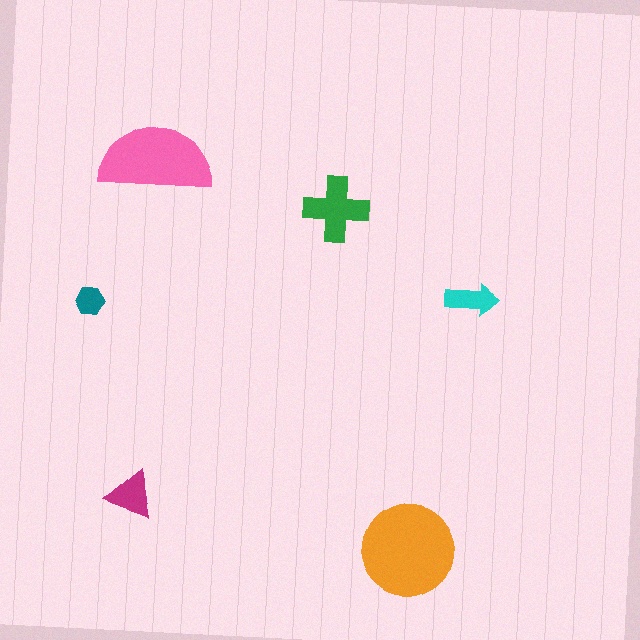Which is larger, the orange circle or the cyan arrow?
The orange circle.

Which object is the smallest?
The teal hexagon.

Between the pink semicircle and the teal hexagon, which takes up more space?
The pink semicircle.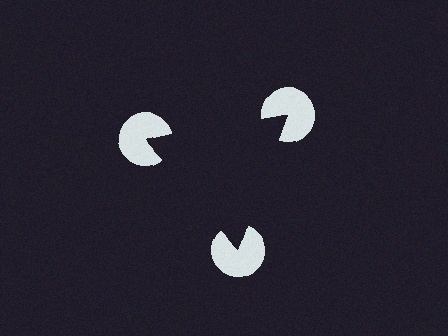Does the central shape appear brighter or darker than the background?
It typically appears slightly darker than the background, even though no actual brightness change is drawn.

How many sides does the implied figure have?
3 sides.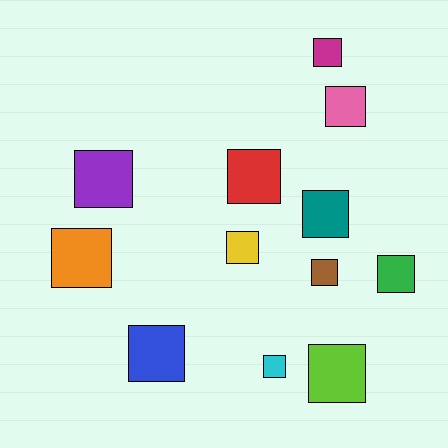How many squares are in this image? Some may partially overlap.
There are 12 squares.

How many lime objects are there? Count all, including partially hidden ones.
There is 1 lime object.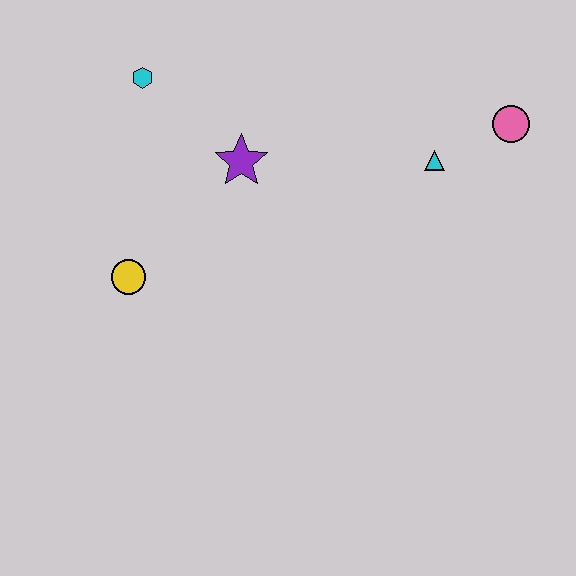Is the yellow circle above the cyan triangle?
No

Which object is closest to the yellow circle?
The purple star is closest to the yellow circle.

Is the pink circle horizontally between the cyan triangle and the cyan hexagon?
No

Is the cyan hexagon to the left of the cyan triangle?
Yes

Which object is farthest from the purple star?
The pink circle is farthest from the purple star.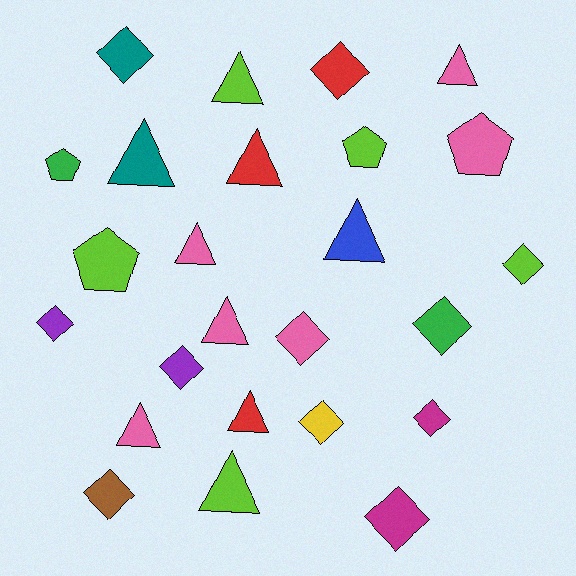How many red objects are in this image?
There are 3 red objects.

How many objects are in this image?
There are 25 objects.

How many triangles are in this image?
There are 10 triangles.